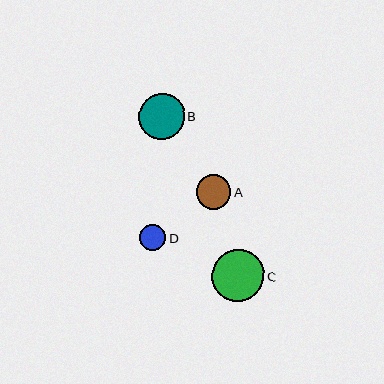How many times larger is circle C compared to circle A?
Circle C is approximately 1.5 times the size of circle A.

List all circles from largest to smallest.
From largest to smallest: C, B, A, D.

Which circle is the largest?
Circle C is the largest with a size of approximately 52 pixels.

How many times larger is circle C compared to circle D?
Circle C is approximately 2.0 times the size of circle D.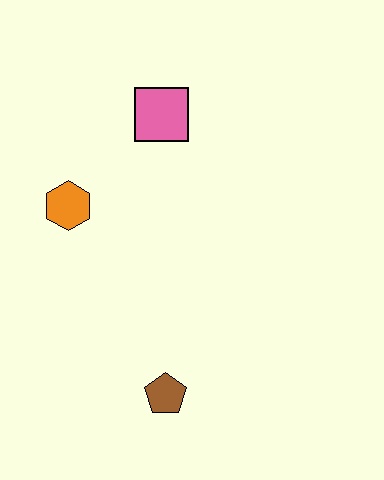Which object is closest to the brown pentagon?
The orange hexagon is closest to the brown pentagon.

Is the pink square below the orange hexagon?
No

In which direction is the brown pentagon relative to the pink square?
The brown pentagon is below the pink square.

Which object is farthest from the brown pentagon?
The pink square is farthest from the brown pentagon.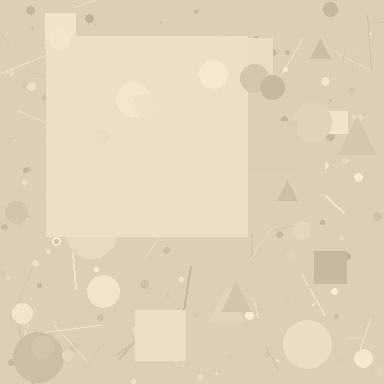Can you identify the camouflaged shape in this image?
The camouflaged shape is a square.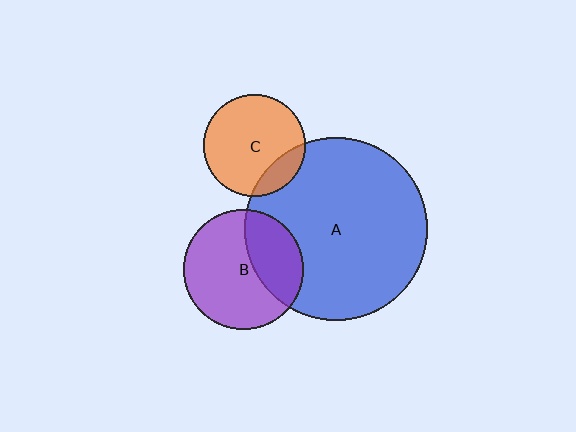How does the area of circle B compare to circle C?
Approximately 1.4 times.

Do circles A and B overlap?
Yes.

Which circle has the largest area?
Circle A (blue).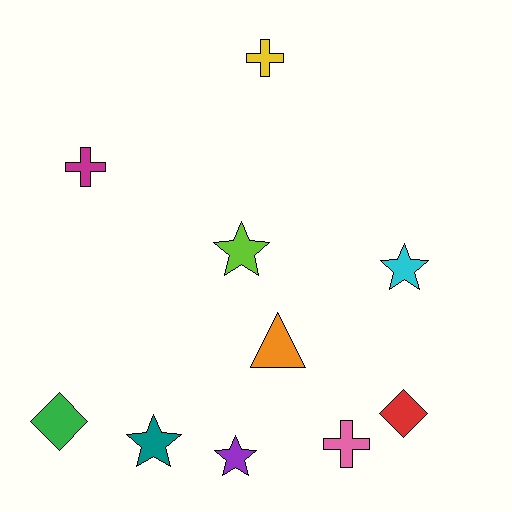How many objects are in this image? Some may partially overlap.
There are 10 objects.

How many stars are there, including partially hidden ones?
There are 4 stars.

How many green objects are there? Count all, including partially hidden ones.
There is 1 green object.